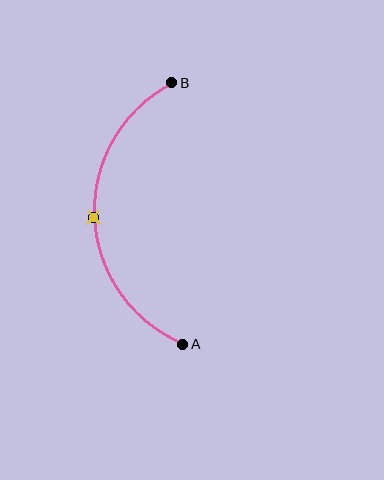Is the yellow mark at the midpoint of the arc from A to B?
Yes. The yellow mark lies on the arc at equal arc-length from both A and B — it is the arc midpoint.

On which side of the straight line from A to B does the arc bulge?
The arc bulges to the left of the straight line connecting A and B.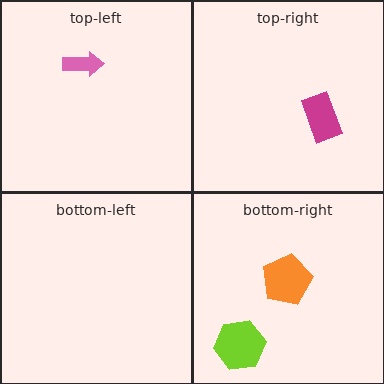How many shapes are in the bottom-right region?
2.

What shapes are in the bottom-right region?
The orange pentagon, the lime hexagon.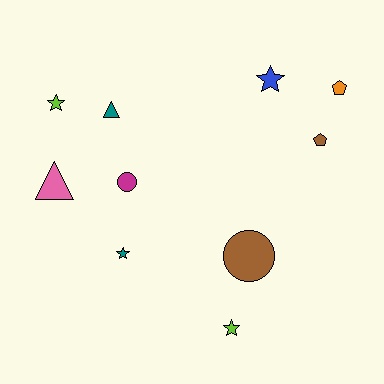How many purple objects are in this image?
There are no purple objects.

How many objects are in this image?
There are 10 objects.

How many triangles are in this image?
There are 2 triangles.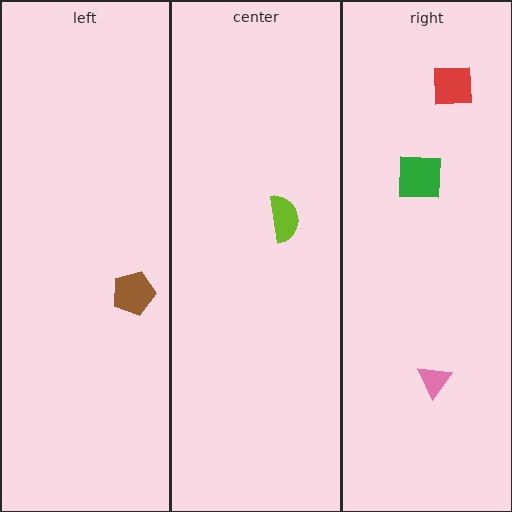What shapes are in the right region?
The pink triangle, the red square, the green square.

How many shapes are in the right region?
3.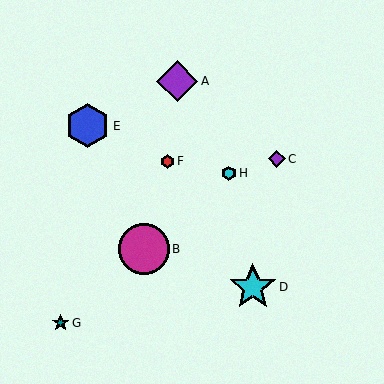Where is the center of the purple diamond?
The center of the purple diamond is at (177, 81).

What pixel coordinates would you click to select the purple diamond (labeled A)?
Click at (177, 81) to select the purple diamond A.